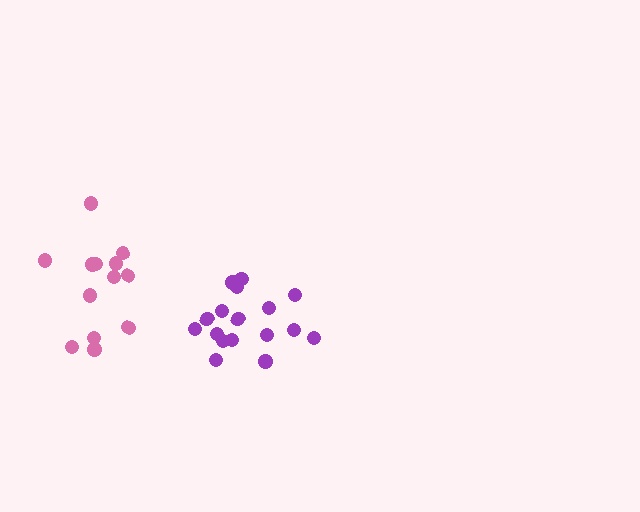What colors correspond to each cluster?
The clusters are colored: pink, purple.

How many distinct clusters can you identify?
There are 2 distinct clusters.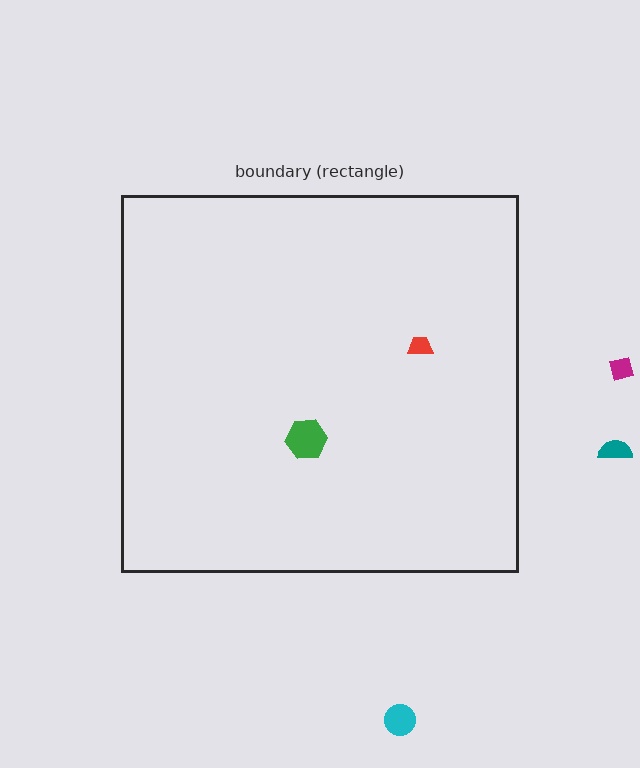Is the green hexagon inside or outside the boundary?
Inside.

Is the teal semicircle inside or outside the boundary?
Outside.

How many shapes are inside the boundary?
2 inside, 3 outside.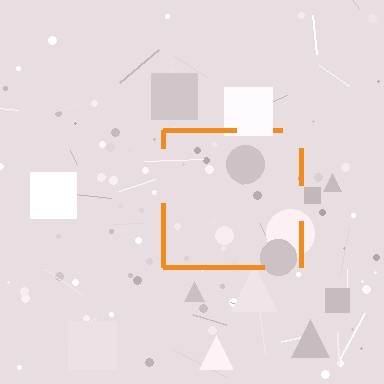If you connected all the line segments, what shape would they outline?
They would outline a square.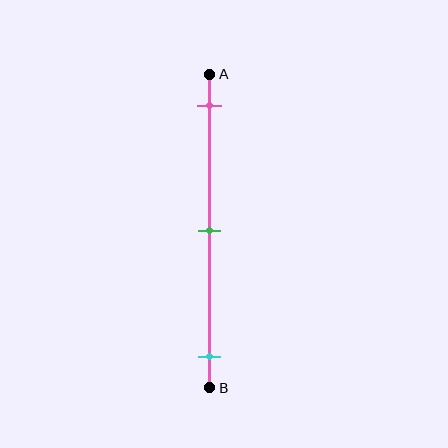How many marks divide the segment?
There are 3 marks dividing the segment.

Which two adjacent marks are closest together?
The pink and green marks are the closest adjacent pair.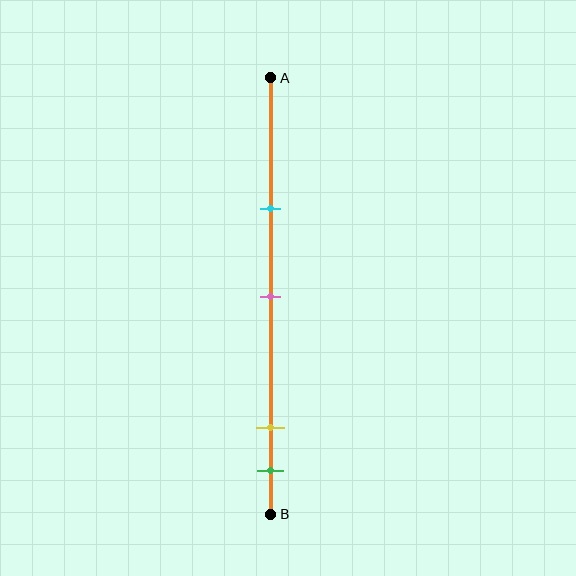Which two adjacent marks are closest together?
The yellow and green marks are the closest adjacent pair.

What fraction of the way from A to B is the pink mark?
The pink mark is approximately 50% (0.5) of the way from A to B.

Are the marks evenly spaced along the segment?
No, the marks are not evenly spaced.